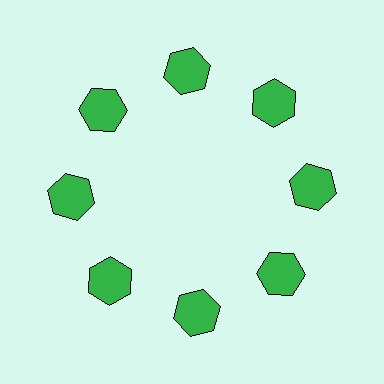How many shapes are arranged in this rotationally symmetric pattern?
There are 8 shapes, arranged in 8 groups of 1.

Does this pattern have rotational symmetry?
Yes, this pattern has 8-fold rotational symmetry. It looks the same after rotating 45 degrees around the center.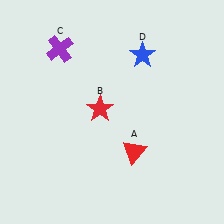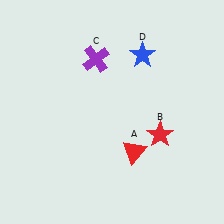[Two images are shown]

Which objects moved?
The objects that moved are: the red star (B), the purple cross (C).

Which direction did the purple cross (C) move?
The purple cross (C) moved right.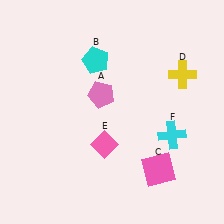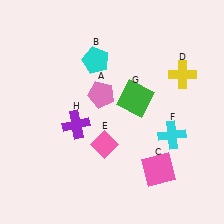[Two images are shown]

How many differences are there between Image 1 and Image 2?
There are 2 differences between the two images.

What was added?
A green square (G), a purple cross (H) were added in Image 2.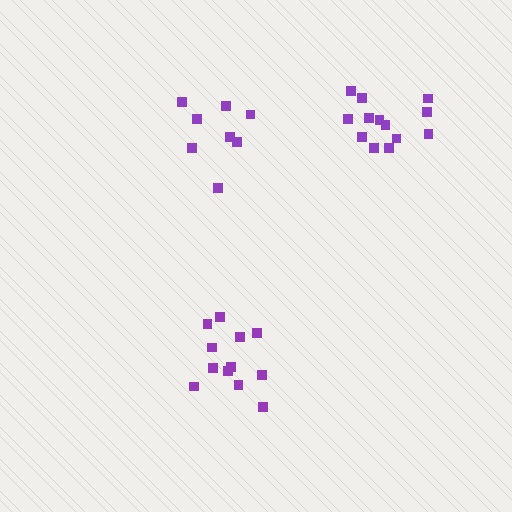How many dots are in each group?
Group 1: 12 dots, Group 2: 13 dots, Group 3: 8 dots (33 total).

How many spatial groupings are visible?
There are 3 spatial groupings.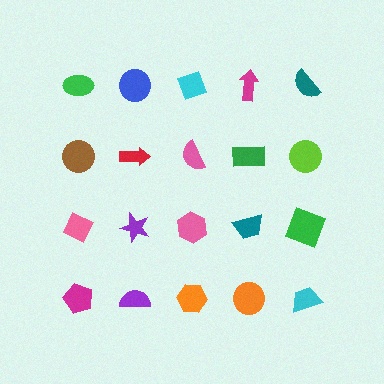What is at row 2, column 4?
A green rectangle.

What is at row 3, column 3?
A pink hexagon.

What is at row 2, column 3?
A pink semicircle.